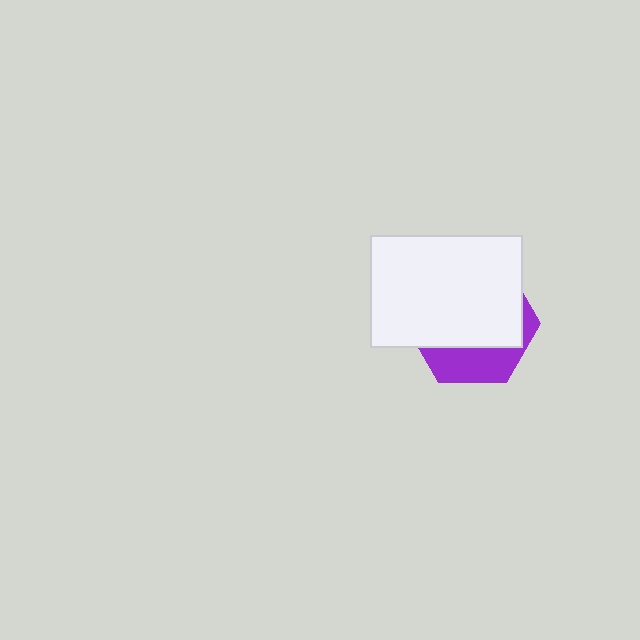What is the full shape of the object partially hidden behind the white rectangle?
The partially hidden object is a purple hexagon.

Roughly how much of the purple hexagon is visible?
A small part of it is visible (roughly 30%).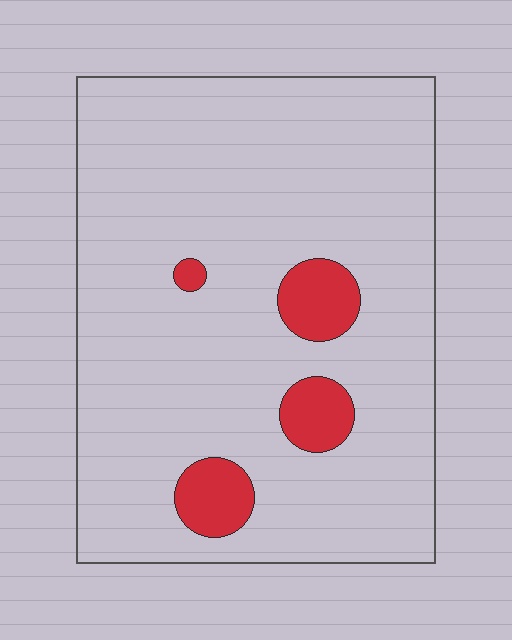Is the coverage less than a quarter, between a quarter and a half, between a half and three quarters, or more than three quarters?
Less than a quarter.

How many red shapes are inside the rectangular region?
4.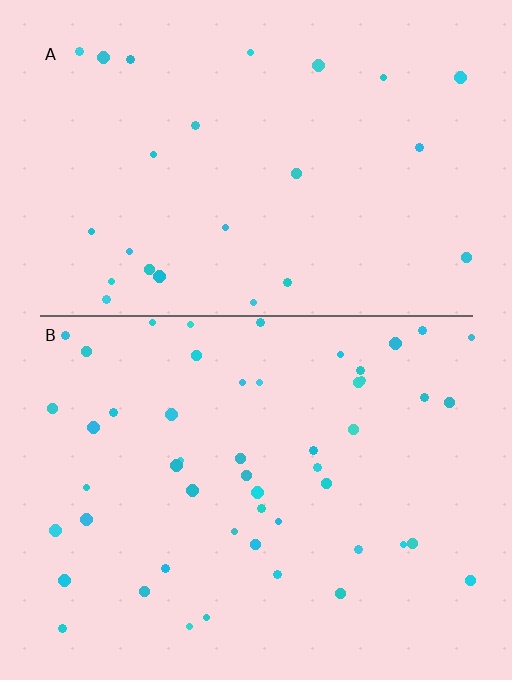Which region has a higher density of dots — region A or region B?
B (the bottom).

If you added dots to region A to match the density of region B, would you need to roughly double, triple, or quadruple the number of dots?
Approximately double.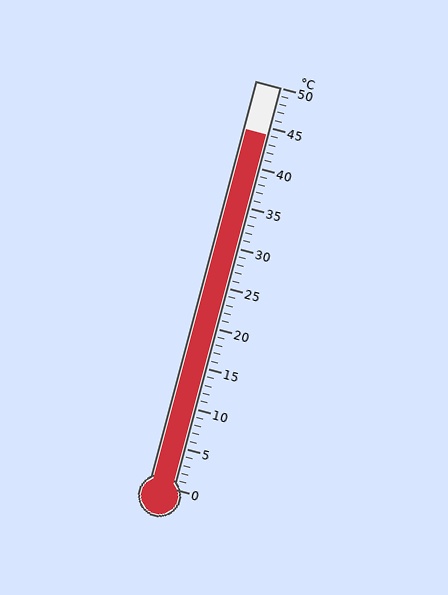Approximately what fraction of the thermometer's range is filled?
The thermometer is filled to approximately 90% of its range.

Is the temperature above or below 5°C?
The temperature is above 5°C.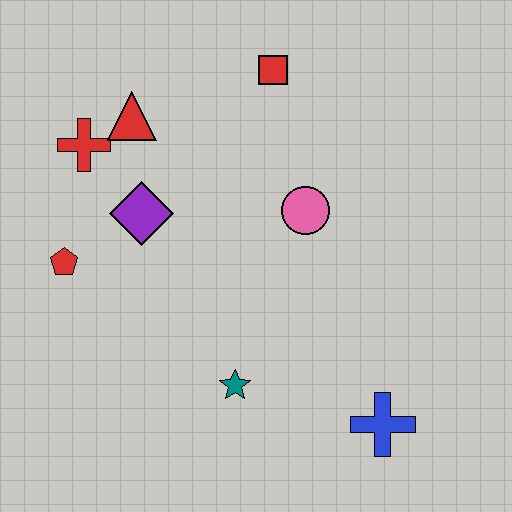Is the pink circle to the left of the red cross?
No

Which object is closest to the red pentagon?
The purple diamond is closest to the red pentagon.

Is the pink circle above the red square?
No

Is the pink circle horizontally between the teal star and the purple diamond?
No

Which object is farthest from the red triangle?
The blue cross is farthest from the red triangle.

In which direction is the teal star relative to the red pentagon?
The teal star is to the right of the red pentagon.